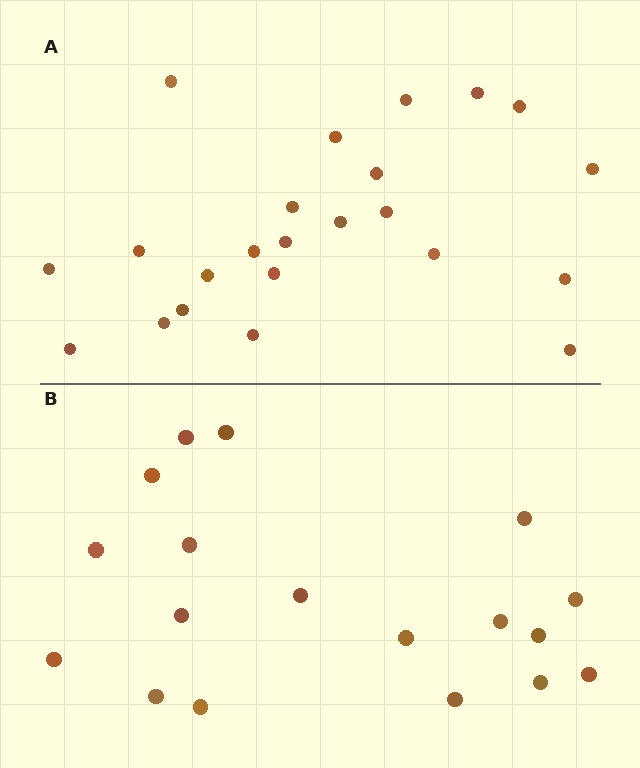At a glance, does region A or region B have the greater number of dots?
Region A (the top region) has more dots.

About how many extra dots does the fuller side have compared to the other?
Region A has about 5 more dots than region B.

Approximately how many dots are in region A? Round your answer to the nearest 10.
About 20 dots. (The exact count is 23, which rounds to 20.)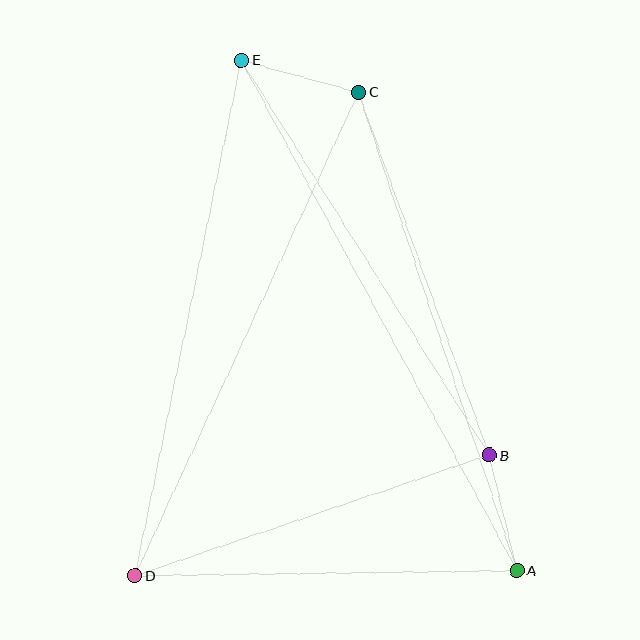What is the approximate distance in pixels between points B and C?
The distance between B and C is approximately 386 pixels.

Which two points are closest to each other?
Points A and B are closest to each other.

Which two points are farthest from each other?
Points A and E are farthest from each other.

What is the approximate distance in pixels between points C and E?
The distance between C and E is approximately 122 pixels.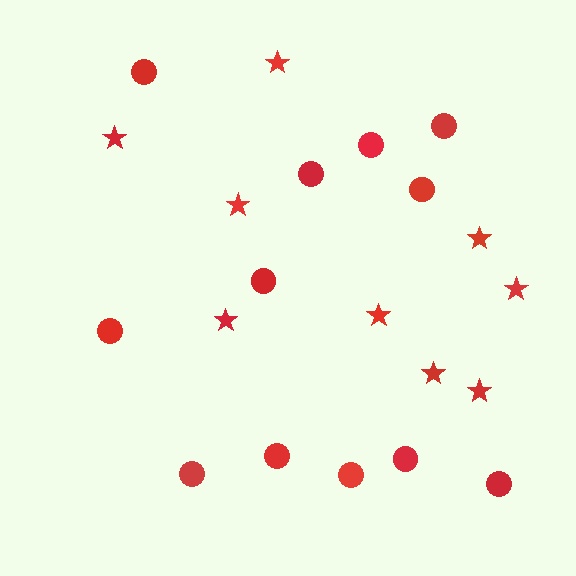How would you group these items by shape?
There are 2 groups: one group of circles (12) and one group of stars (9).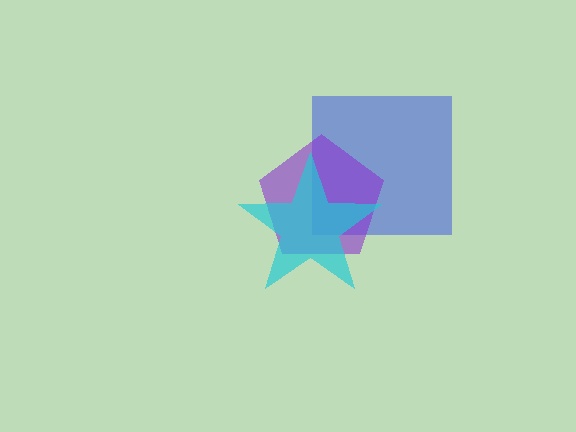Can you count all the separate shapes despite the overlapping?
Yes, there are 3 separate shapes.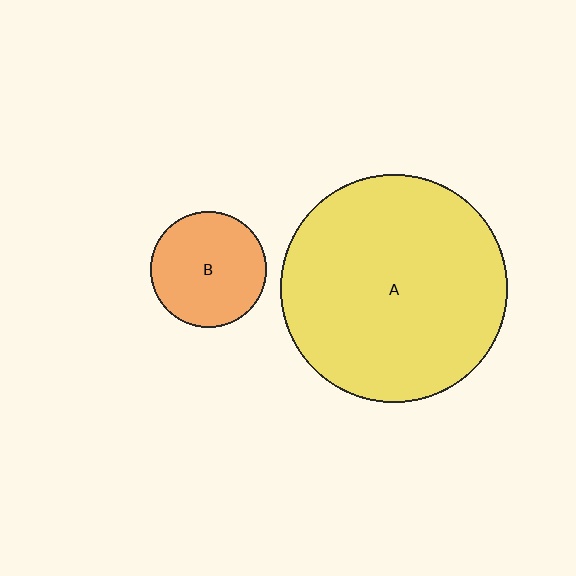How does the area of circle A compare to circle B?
Approximately 3.8 times.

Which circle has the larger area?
Circle A (yellow).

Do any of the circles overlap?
No, none of the circles overlap.